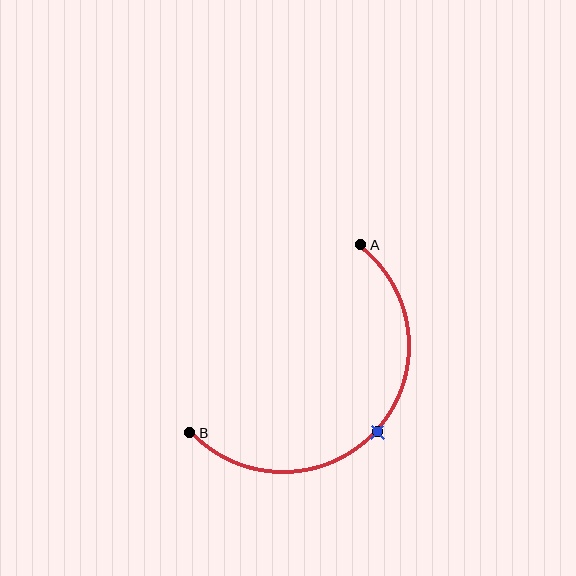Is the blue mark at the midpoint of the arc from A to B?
Yes. The blue mark lies on the arc at equal arc-length from both A and B — it is the arc midpoint.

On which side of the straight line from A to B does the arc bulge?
The arc bulges below and to the right of the straight line connecting A and B.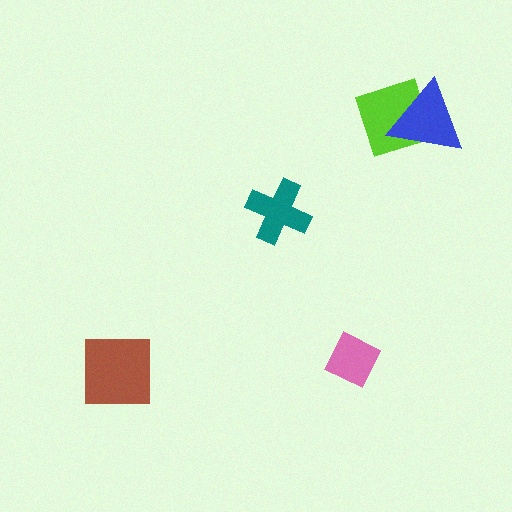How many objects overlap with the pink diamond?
0 objects overlap with the pink diamond.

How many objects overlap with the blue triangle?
1 object overlaps with the blue triangle.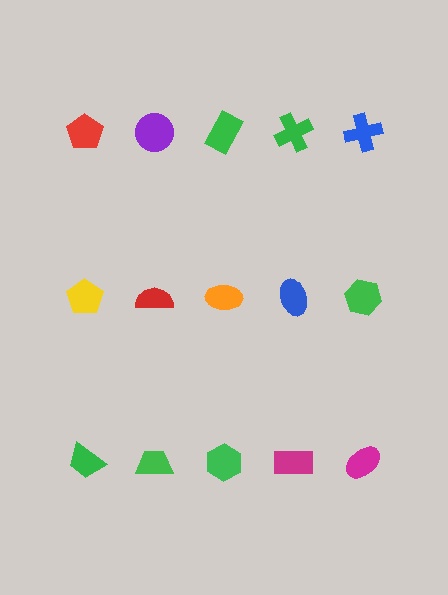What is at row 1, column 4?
A green cross.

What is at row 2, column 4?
A blue ellipse.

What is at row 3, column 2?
A green trapezoid.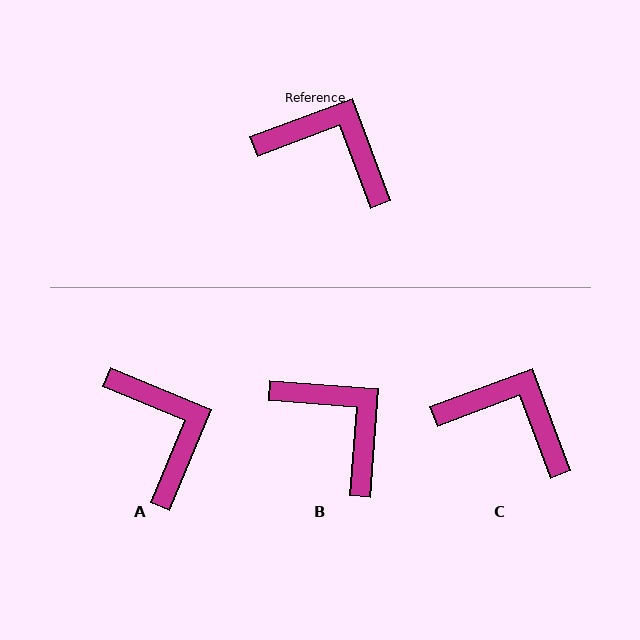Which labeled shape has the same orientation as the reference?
C.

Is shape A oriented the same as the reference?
No, it is off by about 43 degrees.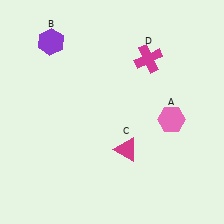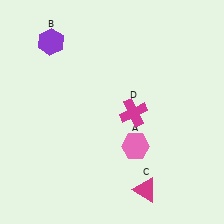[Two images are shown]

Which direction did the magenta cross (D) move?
The magenta cross (D) moved down.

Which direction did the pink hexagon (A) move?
The pink hexagon (A) moved left.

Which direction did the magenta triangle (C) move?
The magenta triangle (C) moved down.